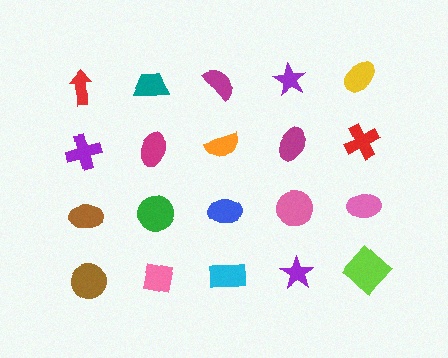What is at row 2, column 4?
A magenta ellipse.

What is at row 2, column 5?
A red cross.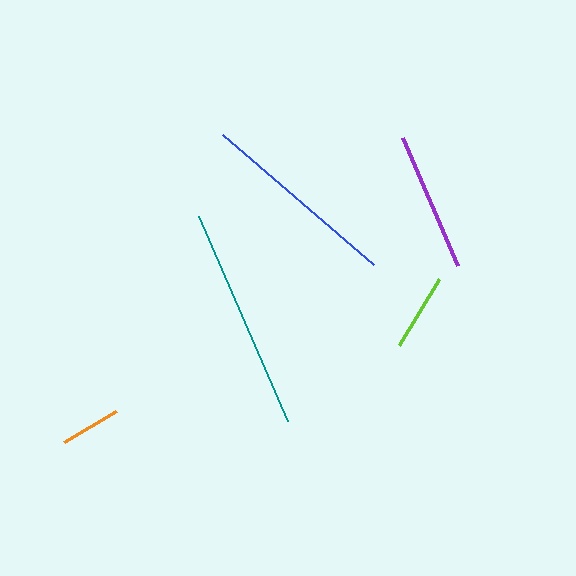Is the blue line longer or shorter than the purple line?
The blue line is longer than the purple line.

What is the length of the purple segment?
The purple segment is approximately 139 pixels long.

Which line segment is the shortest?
The orange line is the shortest at approximately 61 pixels.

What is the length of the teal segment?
The teal segment is approximately 223 pixels long.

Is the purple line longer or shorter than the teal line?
The teal line is longer than the purple line.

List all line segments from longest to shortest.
From longest to shortest: teal, blue, purple, lime, orange.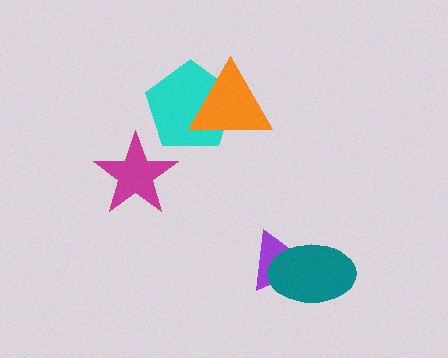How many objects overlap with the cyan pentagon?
1 object overlaps with the cyan pentagon.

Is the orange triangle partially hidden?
No, no other shape covers it.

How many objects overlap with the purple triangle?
1 object overlaps with the purple triangle.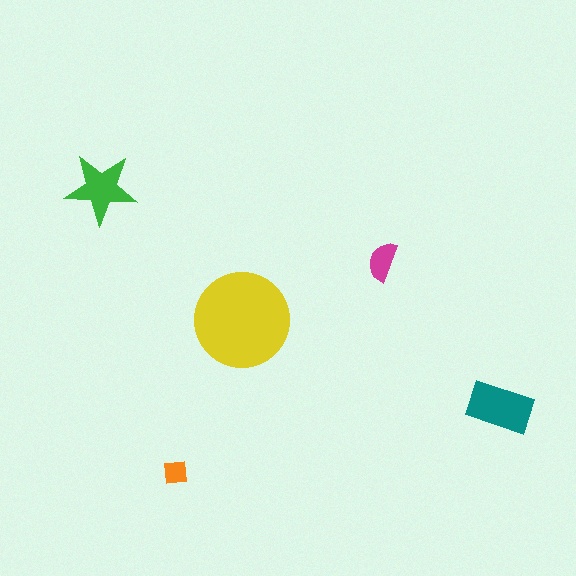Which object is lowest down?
The orange square is bottommost.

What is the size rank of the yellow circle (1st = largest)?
1st.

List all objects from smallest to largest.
The orange square, the magenta semicircle, the green star, the teal rectangle, the yellow circle.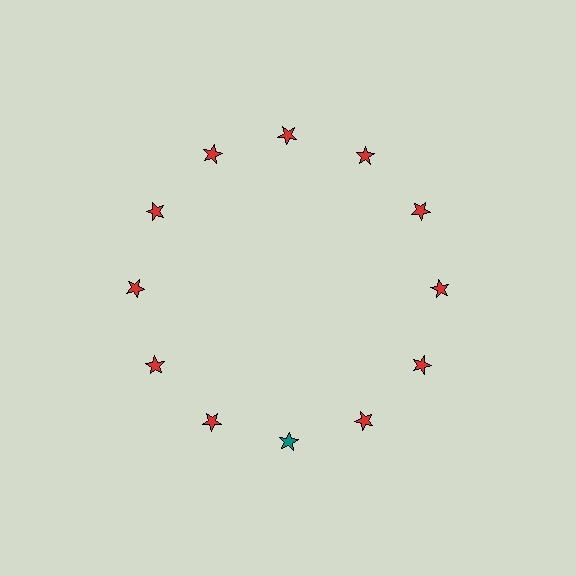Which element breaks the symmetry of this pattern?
The teal star at roughly the 6 o'clock position breaks the symmetry. All other shapes are red stars.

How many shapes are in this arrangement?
There are 12 shapes arranged in a ring pattern.